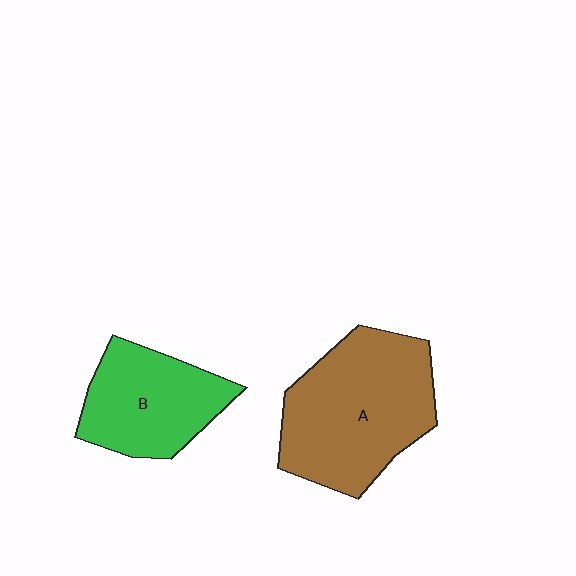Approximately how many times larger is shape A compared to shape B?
Approximately 1.5 times.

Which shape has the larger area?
Shape A (brown).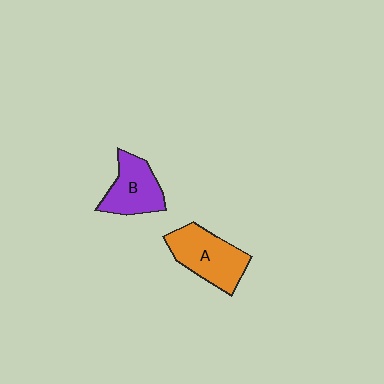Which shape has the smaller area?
Shape B (purple).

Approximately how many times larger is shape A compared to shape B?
Approximately 1.2 times.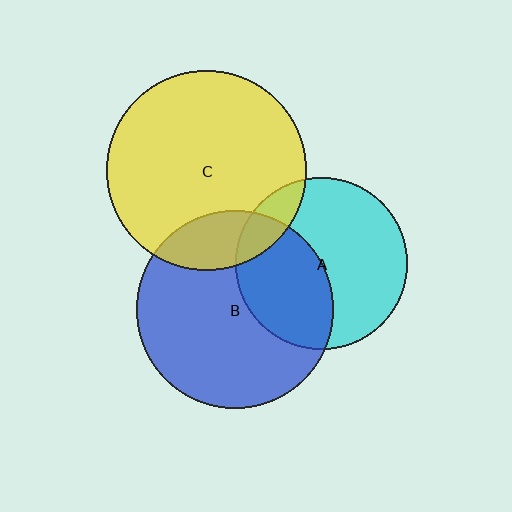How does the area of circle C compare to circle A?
Approximately 1.4 times.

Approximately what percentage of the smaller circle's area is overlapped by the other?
Approximately 40%.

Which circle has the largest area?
Circle C (yellow).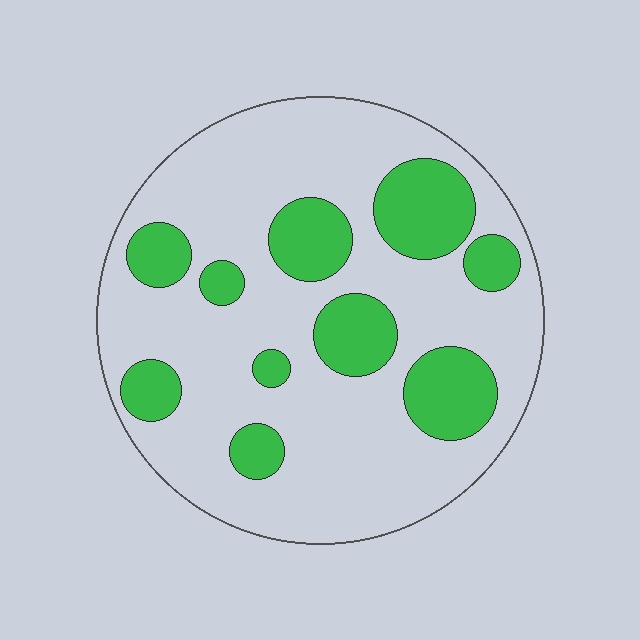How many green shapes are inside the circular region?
10.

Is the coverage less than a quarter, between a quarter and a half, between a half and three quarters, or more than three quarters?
Between a quarter and a half.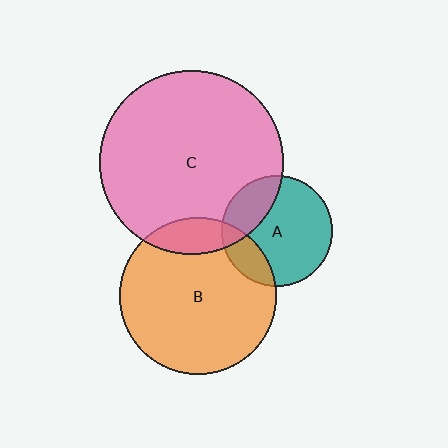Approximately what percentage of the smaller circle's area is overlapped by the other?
Approximately 25%.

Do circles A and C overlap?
Yes.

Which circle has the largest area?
Circle C (pink).